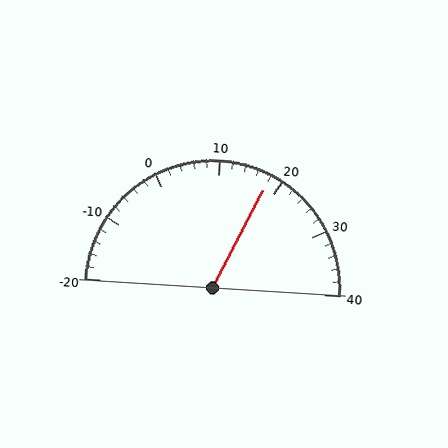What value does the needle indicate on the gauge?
The needle indicates approximately 18.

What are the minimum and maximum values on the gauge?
The gauge ranges from -20 to 40.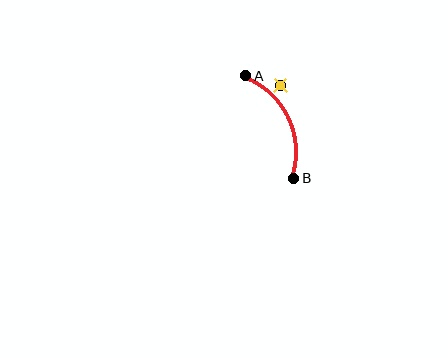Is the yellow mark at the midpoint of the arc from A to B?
No — the yellow mark does not lie on the arc at all. It sits slightly outside the curve.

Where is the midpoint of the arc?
The arc midpoint is the point on the curve farthest from the straight line joining A and B. It sits to the right of that line.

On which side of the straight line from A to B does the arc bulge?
The arc bulges to the right of the straight line connecting A and B.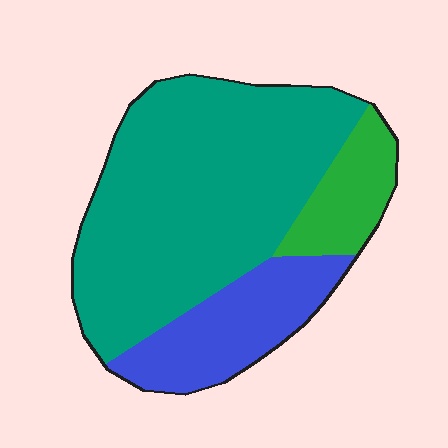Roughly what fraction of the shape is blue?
Blue covers about 20% of the shape.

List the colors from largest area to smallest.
From largest to smallest: teal, blue, green.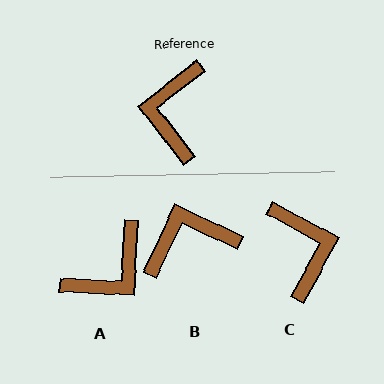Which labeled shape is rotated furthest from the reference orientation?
C, about 157 degrees away.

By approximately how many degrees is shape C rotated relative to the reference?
Approximately 157 degrees clockwise.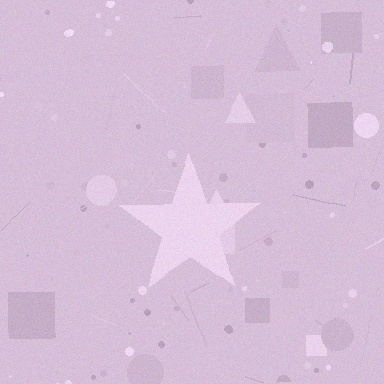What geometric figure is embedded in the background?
A star is embedded in the background.